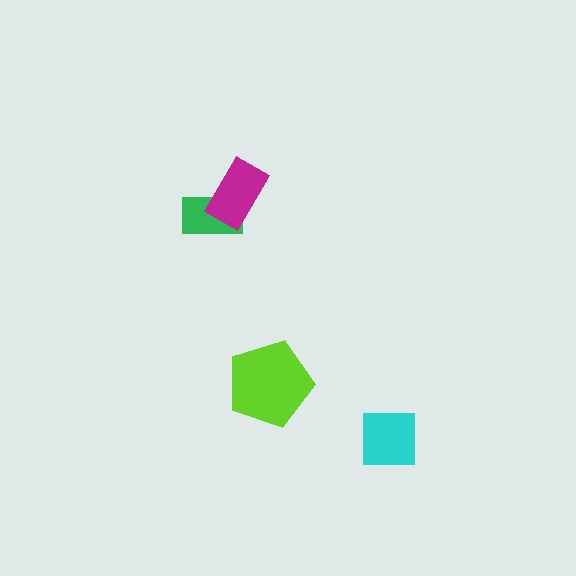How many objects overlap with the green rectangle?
1 object overlaps with the green rectangle.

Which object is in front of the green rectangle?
The magenta rectangle is in front of the green rectangle.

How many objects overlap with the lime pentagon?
0 objects overlap with the lime pentagon.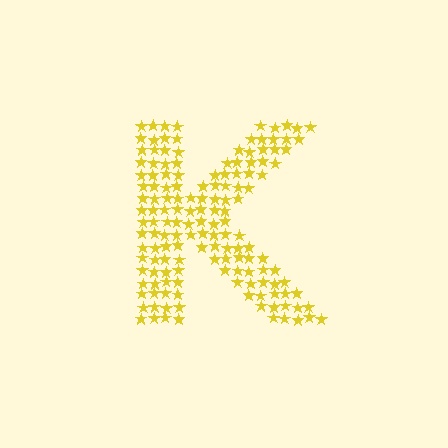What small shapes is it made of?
It is made of small stars.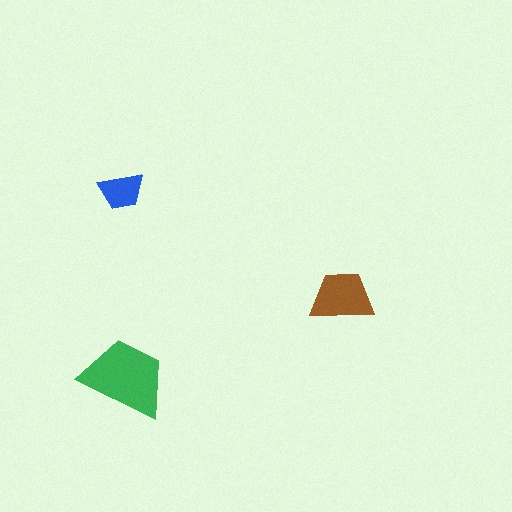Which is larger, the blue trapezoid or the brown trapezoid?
The brown one.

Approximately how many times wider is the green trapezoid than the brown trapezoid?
About 1.5 times wider.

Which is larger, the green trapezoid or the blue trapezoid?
The green one.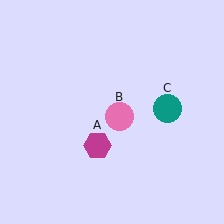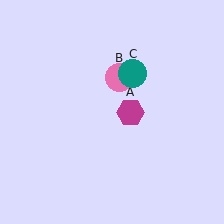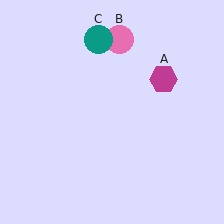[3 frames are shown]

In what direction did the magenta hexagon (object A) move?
The magenta hexagon (object A) moved up and to the right.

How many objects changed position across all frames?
3 objects changed position: magenta hexagon (object A), pink circle (object B), teal circle (object C).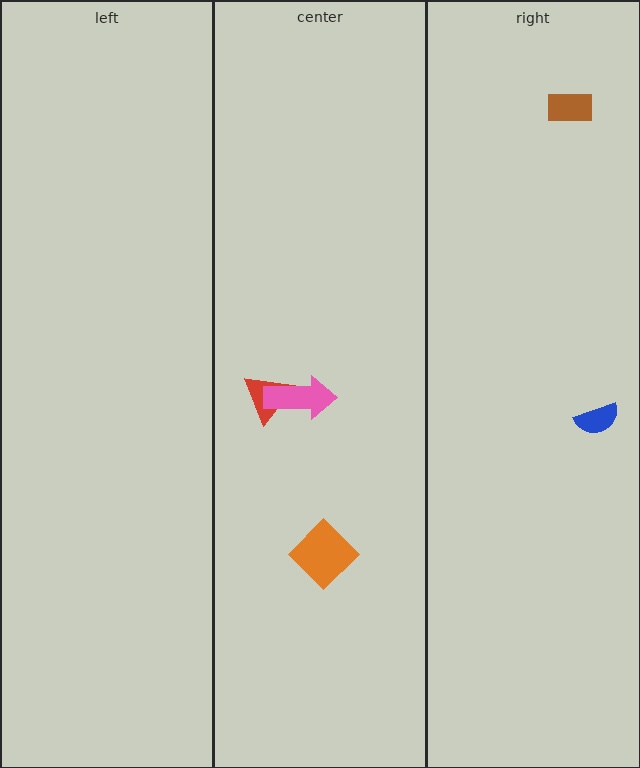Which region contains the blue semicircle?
The right region.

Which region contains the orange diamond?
The center region.